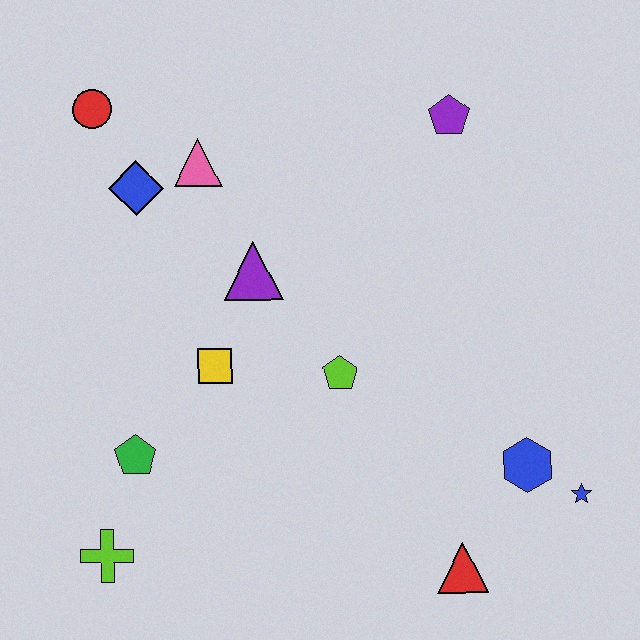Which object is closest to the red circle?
The blue diamond is closest to the red circle.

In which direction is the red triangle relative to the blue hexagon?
The red triangle is below the blue hexagon.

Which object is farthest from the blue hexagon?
The red circle is farthest from the blue hexagon.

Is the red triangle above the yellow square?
No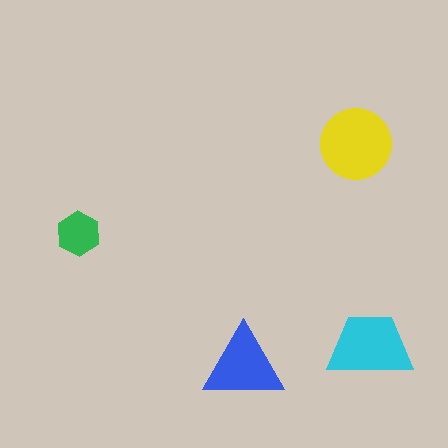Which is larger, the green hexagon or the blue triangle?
The blue triangle.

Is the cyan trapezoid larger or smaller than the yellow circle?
Smaller.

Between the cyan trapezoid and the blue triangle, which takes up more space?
The cyan trapezoid.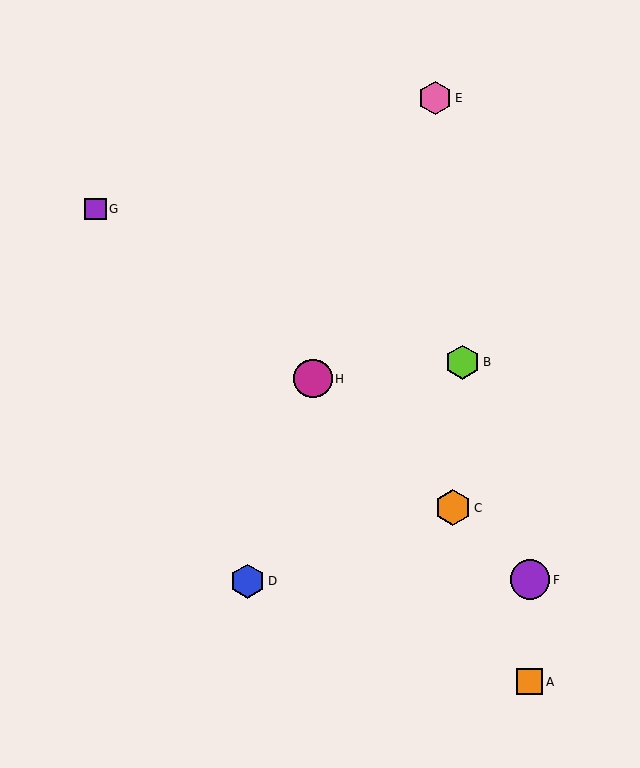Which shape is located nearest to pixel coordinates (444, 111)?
The pink hexagon (labeled E) at (435, 98) is nearest to that location.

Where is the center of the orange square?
The center of the orange square is at (529, 682).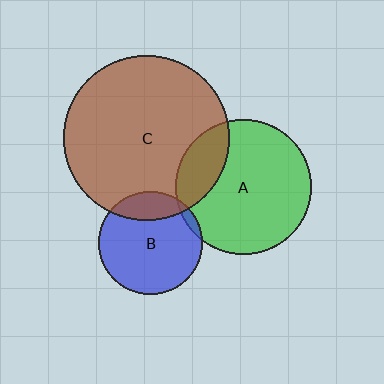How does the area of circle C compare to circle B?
Approximately 2.6 times.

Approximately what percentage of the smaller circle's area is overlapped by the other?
Approximately 20%.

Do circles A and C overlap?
Yes.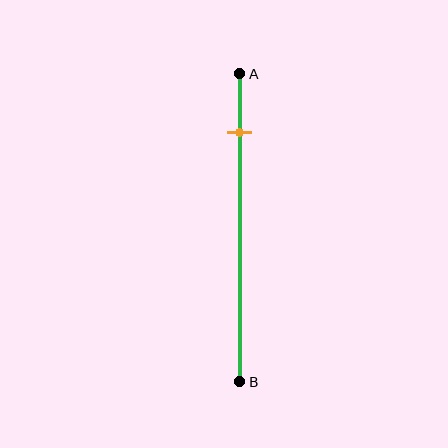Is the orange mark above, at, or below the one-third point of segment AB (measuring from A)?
The orange mark is above the one-third point of segment AB.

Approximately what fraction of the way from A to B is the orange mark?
The orange mark is approximately 20% of the way from A to B.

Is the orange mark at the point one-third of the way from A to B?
No, the mark is at about 20% from A, not at the 33% one-third point.